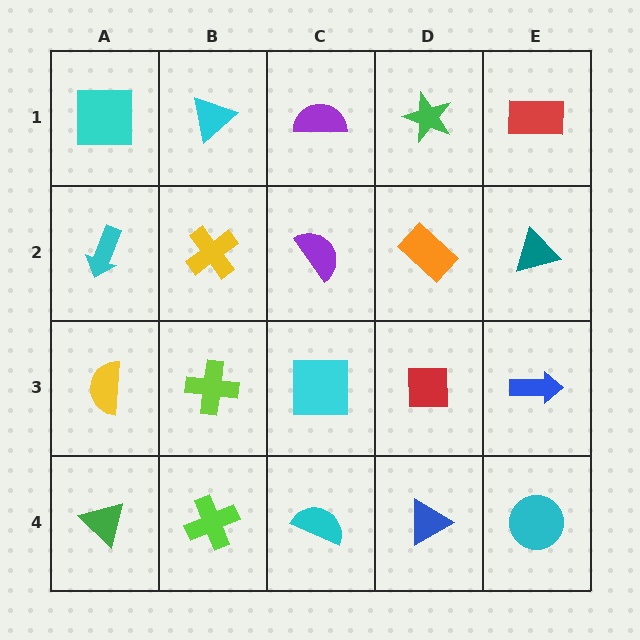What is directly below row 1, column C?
A purple semicircle.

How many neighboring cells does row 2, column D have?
4.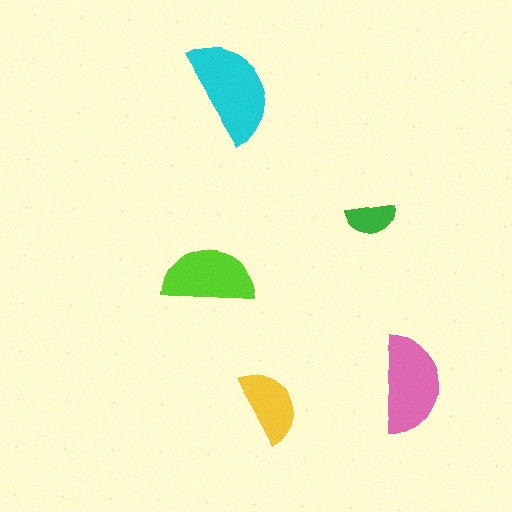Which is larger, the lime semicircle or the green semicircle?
The lime one.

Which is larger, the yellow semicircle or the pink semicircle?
The pink one.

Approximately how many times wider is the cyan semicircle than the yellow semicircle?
About 1.5 times wider.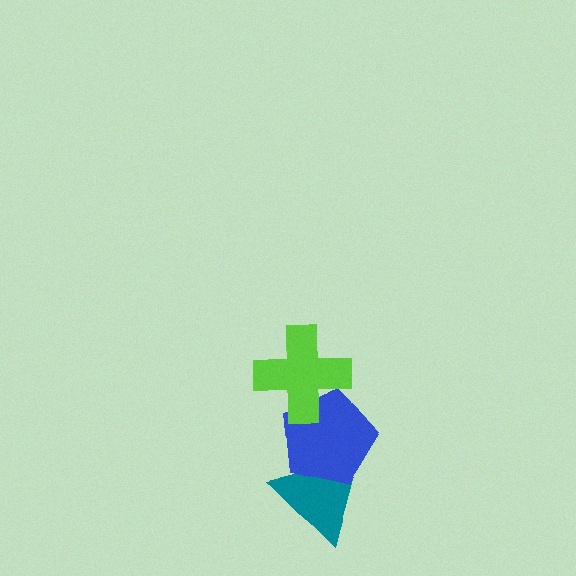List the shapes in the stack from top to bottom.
From top to bottom: the lime cross, the blue pentagon, the teal triangle.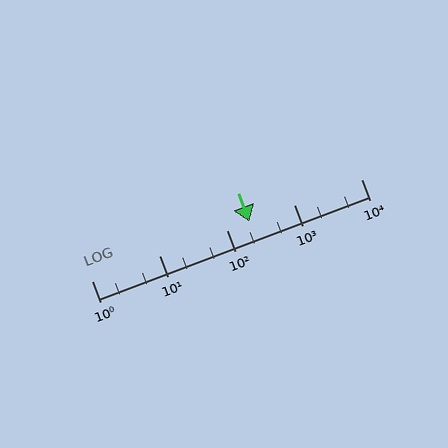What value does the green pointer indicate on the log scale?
The pointer indicates approximately 220.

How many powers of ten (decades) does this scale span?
The scale spans 4 decades, from 1 to 10000.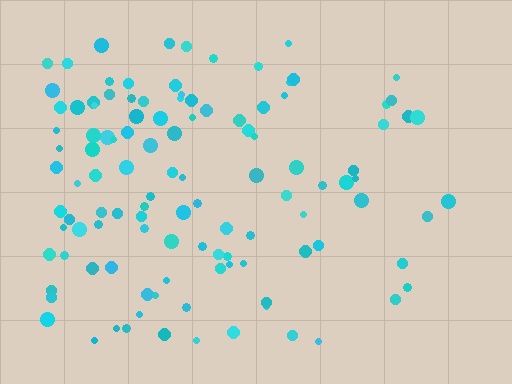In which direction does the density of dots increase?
From right to left, with the left side densest.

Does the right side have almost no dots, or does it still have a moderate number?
Still a moderate number, just noticeably fewer than the left.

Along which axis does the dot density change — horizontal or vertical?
Horizontal.